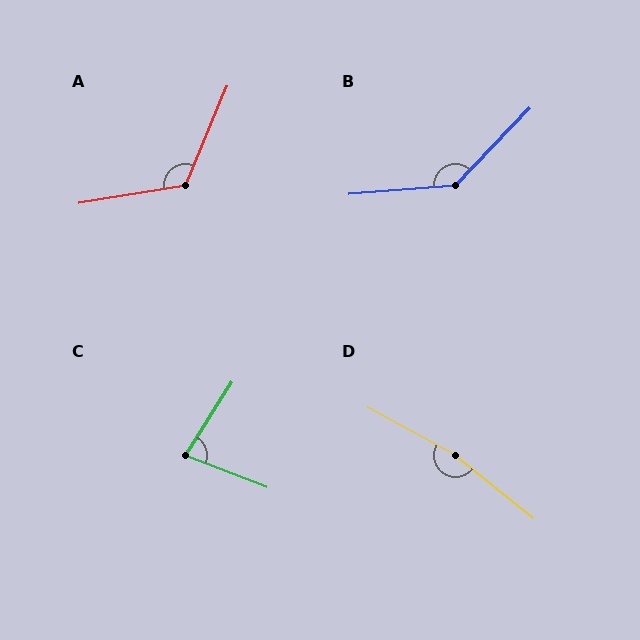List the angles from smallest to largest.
C (78°), A (122°), B (138°), D (170°).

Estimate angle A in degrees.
Approximately 122 degrees.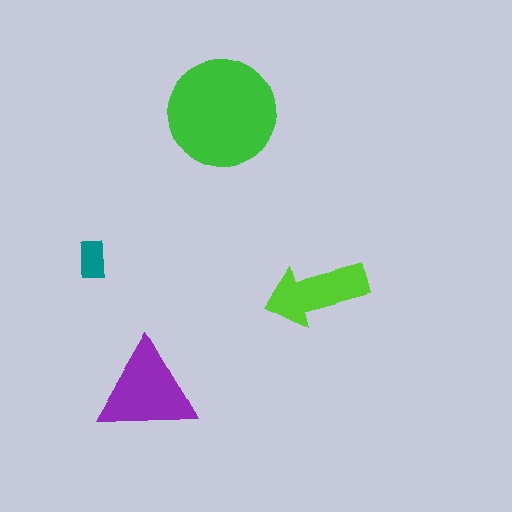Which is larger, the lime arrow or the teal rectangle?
The lime arrow.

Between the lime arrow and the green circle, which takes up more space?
The green circle.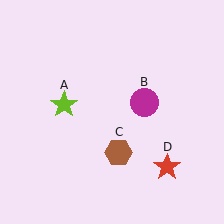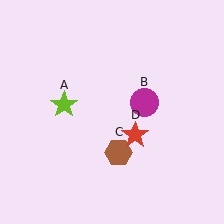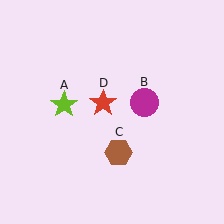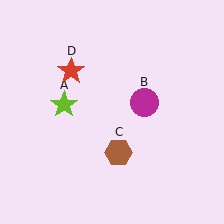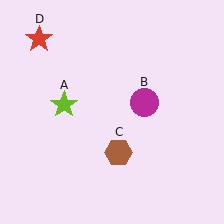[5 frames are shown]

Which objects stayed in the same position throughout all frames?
Lime star (object A) and magenta circle (object B) and brown hexagon (object C) remained stationary.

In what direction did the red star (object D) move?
The red star (object D) moved up and to the left.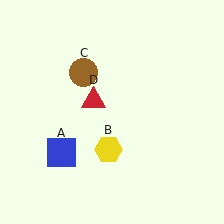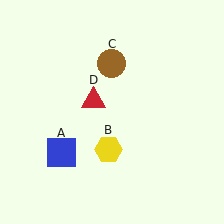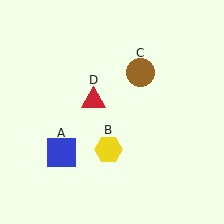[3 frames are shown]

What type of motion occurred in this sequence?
The brown circle (object C) rotated clockwise around the center of the scene.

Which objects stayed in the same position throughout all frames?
Blue square (object A) and yellow hexagon (object B) and red triangle (object D) remained stationary.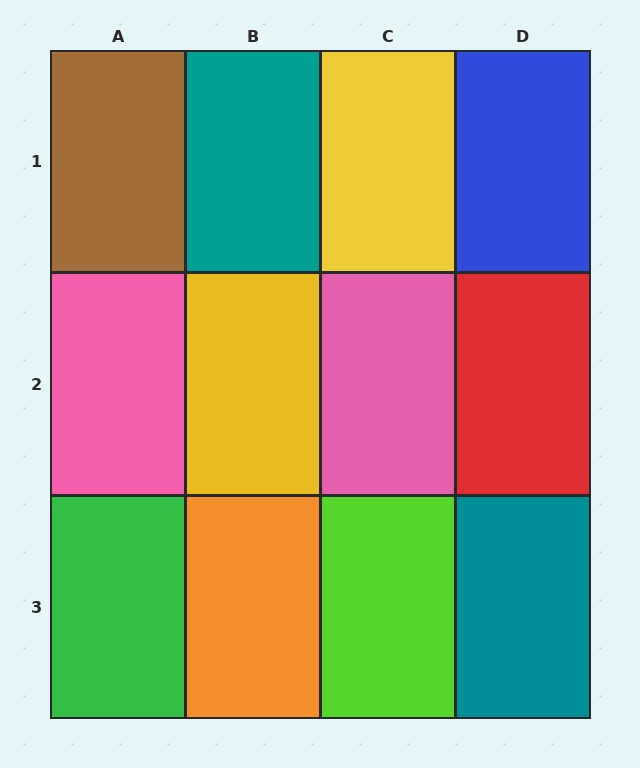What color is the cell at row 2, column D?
Red.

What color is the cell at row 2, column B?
Yellow.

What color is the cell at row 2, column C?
Pink.